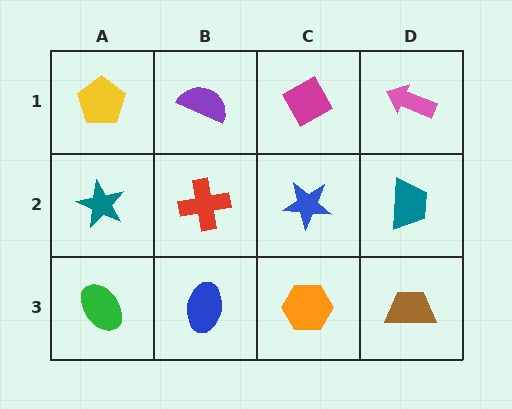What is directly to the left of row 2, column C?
A red cross.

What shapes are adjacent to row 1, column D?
A teal trapezoid (row 2, column D), a magenta diamond (row 1, column C).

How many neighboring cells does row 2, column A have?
3.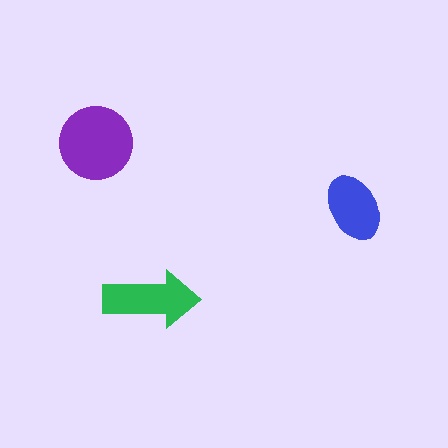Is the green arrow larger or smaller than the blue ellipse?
Larger.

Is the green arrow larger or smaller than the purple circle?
Smaller.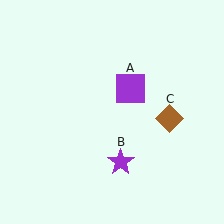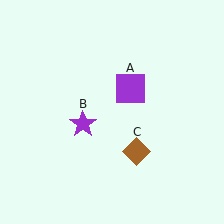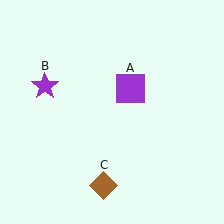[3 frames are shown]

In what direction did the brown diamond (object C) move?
The brown diamond (object C) moved down and to the left.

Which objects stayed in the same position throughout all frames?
Purple square (object A) remained stationary.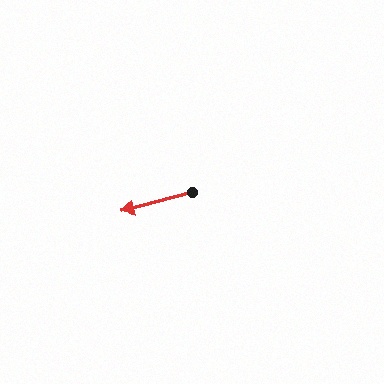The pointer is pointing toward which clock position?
Roughly 8 o'clock.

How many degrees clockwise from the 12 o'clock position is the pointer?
Approximately 255 degrees.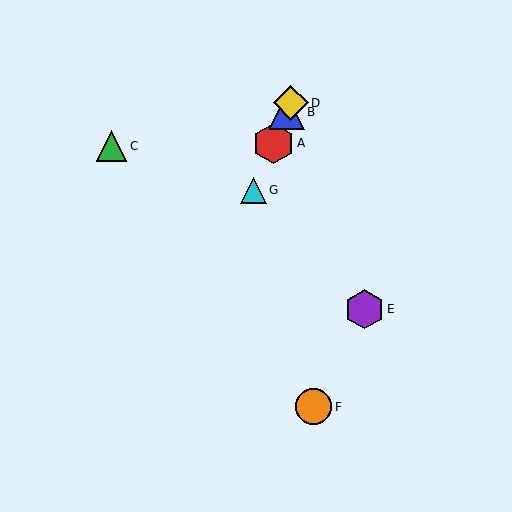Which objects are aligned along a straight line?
Objects A, B, D, G are aligned along a straight line.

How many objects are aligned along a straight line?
4 objects (A, B, D, G) are aligned along a straight line.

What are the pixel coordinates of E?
Object E is at (364, 309).